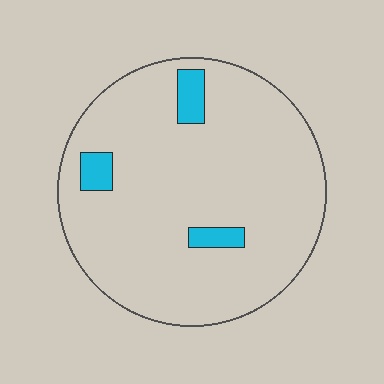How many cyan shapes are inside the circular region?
3.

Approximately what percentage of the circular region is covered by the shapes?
Approximately 5%.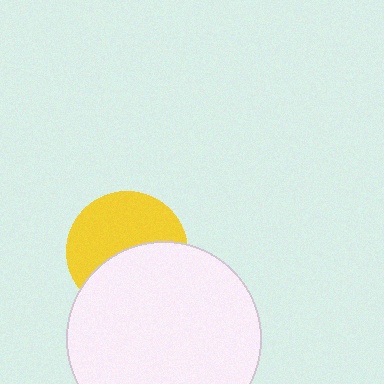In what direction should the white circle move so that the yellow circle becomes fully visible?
The white circle should move down. That is the shortest direction to clear the overlap and leave the yellow circle fully visible.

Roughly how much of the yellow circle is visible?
About half of it is visible (roughly 54%).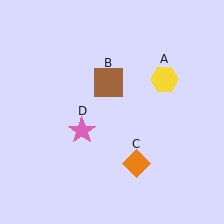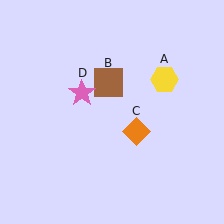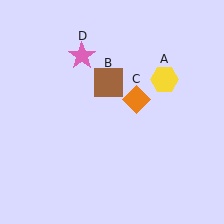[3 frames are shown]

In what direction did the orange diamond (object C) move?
The orange diamond (object C) moved up.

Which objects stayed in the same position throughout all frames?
Yellow hexagon (object A) and brown square (object B) remained stationary.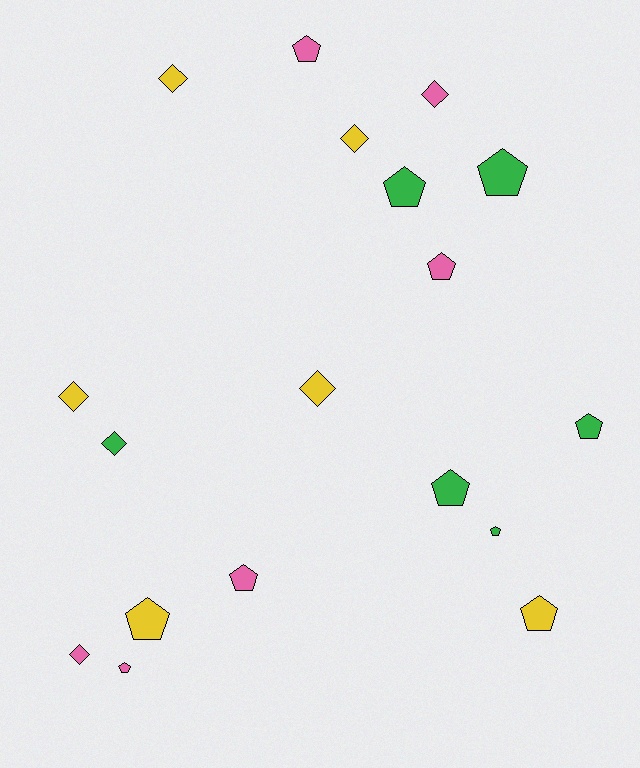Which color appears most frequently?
Yellow, with 6 objects.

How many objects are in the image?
There are 18 objects.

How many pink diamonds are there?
There are 2 pink diamonds.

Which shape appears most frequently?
Pentagon, with 11 objects.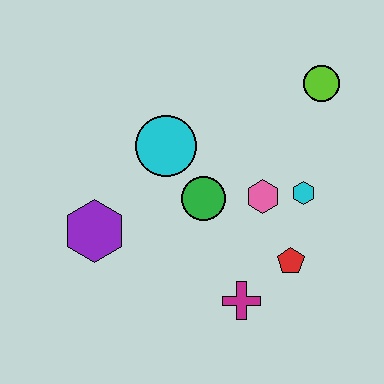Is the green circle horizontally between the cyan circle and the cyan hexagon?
Yes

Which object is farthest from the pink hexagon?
The purple hexagon is farthest from the pink hexagon.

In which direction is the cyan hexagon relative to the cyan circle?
The cyan hexagon is to the right of the cyan circle.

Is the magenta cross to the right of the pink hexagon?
No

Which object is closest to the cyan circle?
The green circle is closest to the cyan circle.